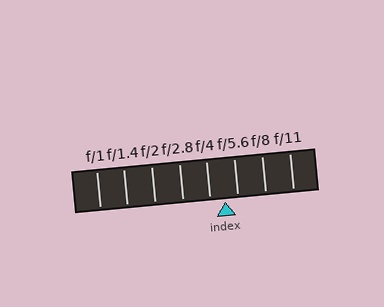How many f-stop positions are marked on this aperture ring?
There are 8 f-stop positions marked.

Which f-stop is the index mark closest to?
The index mark is closest to f/5.6.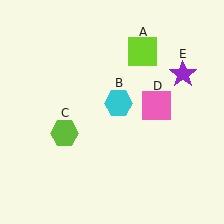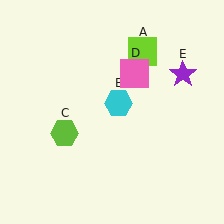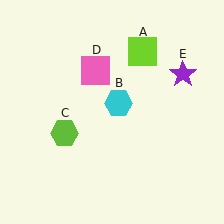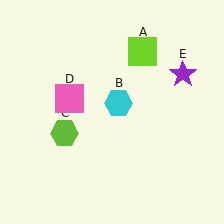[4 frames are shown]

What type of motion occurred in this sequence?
The pink square (object D) rotated counterclockwise around the center of the scene.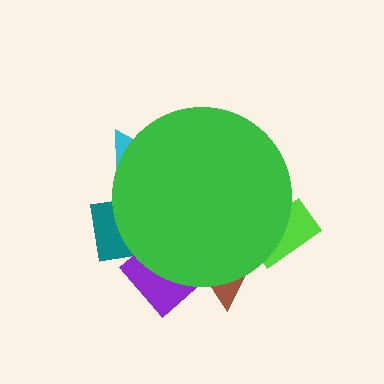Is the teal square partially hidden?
Yes, the teal square is partially hidden behind the green circle.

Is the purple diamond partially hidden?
Yes, the purple diamond is partially hidden behind the green circle.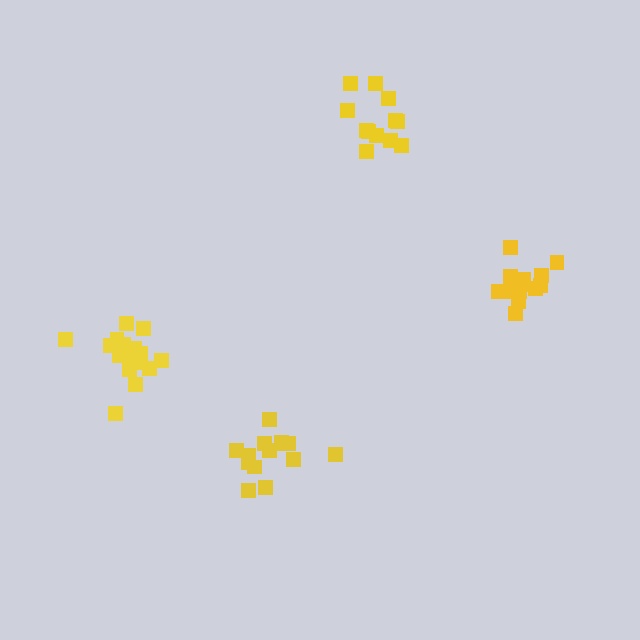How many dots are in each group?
Group 1: 13 dots, Group 2: 16 dots, Group 3: 14 dots, Group 4: 12 dots (55 total).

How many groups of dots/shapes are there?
There are 4 groups.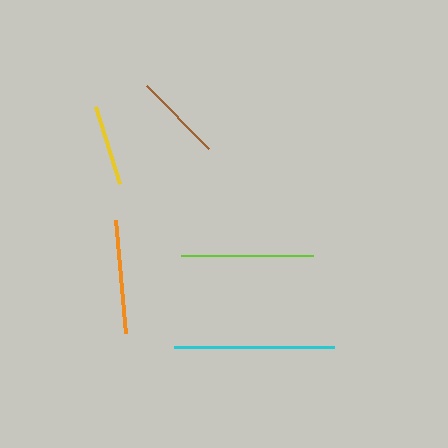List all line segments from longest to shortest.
From longest to shortest: cyan, lime, orange, brown, yellow.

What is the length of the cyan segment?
The cyan segment is approximately 160 pixels long.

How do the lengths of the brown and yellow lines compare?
The brown and yellow lines are approximately the same length.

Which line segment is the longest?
The cyan line is the longest at approximately 160 pixels.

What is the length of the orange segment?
The orange segment is approximately 113 pixels long.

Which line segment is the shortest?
The yellow line is the shortest at approximately 81 pixels.